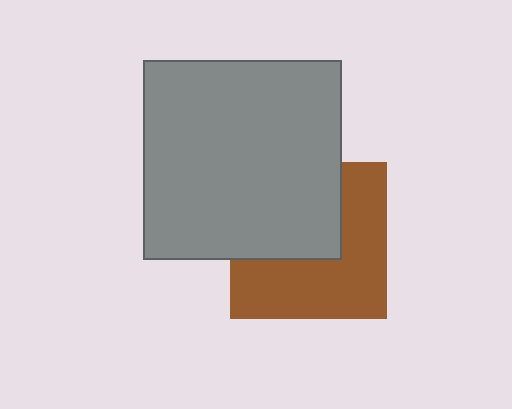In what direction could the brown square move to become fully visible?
The brown square could move toward the lower-right. That would shift it out from behind the gray square entirely.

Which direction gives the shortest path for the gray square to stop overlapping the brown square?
Moving toward the upper-left gives the shortest separation.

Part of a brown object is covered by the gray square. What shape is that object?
It is a square.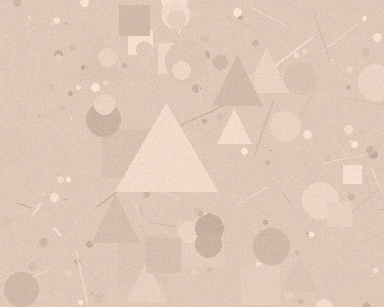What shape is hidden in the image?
A triangle is hidden in the image.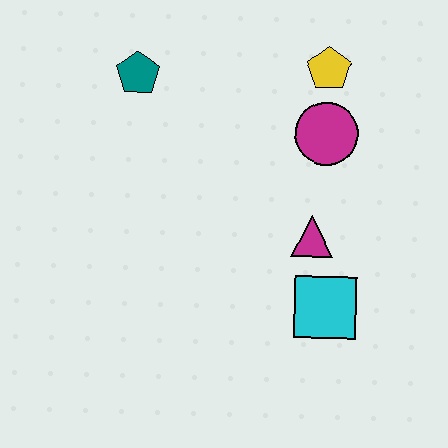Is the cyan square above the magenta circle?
No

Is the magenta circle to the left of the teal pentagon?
No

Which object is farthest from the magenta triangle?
The teal pentagon is farthest from the magenta triangle.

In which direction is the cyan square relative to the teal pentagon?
The cyan square is below the teal pentagon.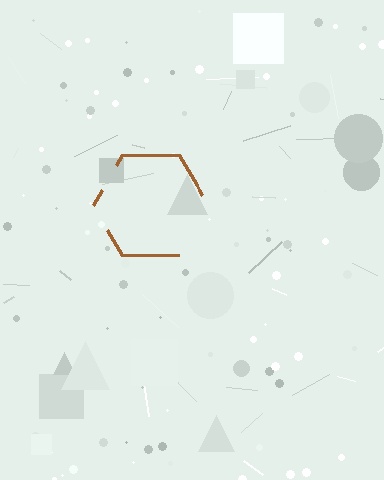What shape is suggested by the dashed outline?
The dashed outline suggests a hexagon.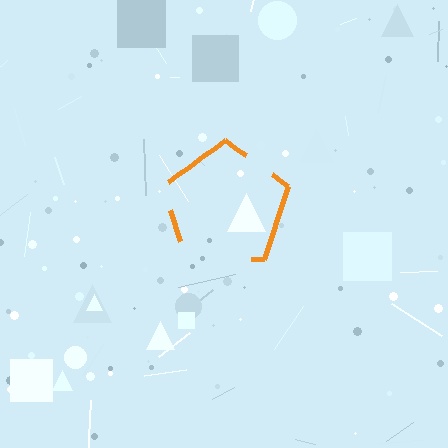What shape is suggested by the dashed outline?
The dashed outline suggests a pentagon.